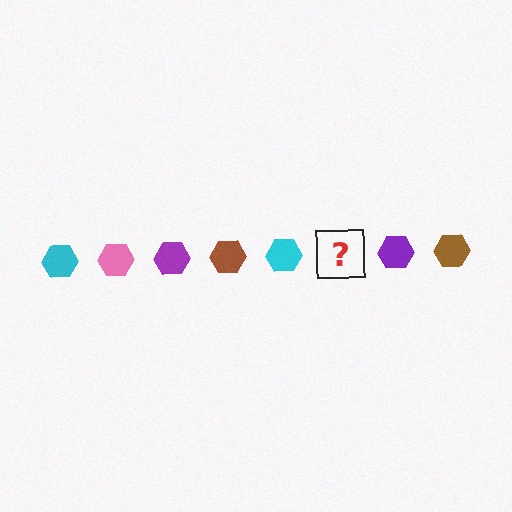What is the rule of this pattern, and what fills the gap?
The rule is that the pattern cycles through cyan, pink, purple, brown hexagons. The gap should be filled with a pink hexagon.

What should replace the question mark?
The question mark should be replaced with a pink hexagon.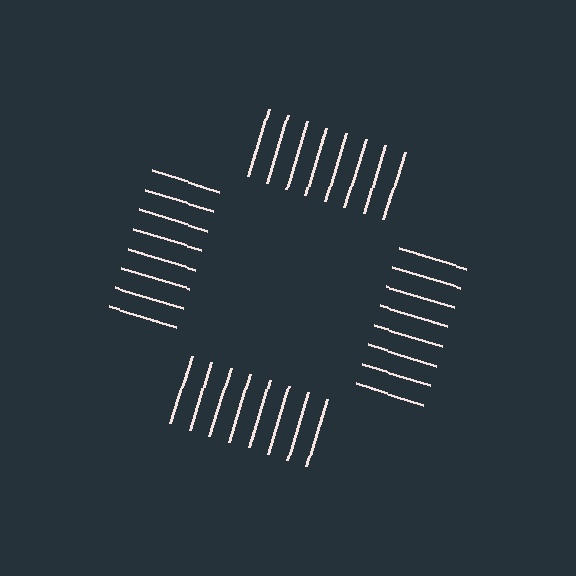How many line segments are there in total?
32 — 8 along each of the 4 edges.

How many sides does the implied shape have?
4 sides — the line-ends trace a square.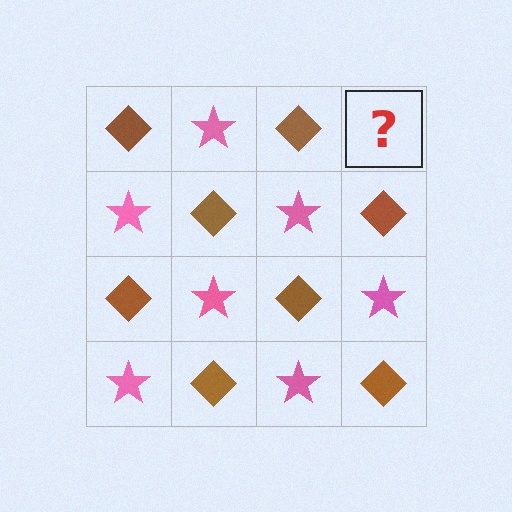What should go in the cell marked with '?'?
The missing cell should contain a pink star.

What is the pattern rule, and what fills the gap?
The rule is that it alternates brown diamond and pink star in a checkerboard pattern. The gap should be filled with a pink star.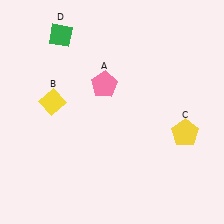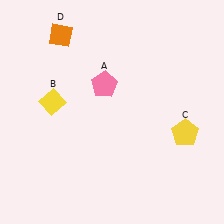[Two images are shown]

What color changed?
The diamond (D) changed from green in Image 1 to orange in Image 2.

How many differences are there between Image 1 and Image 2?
There is 1 difference between the two images.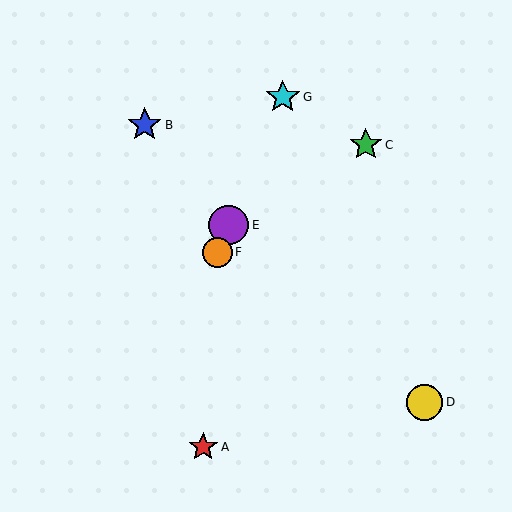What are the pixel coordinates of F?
Object F is at (217, 252).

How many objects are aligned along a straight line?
3 objects (E, F, G) are aligned along a straight line.